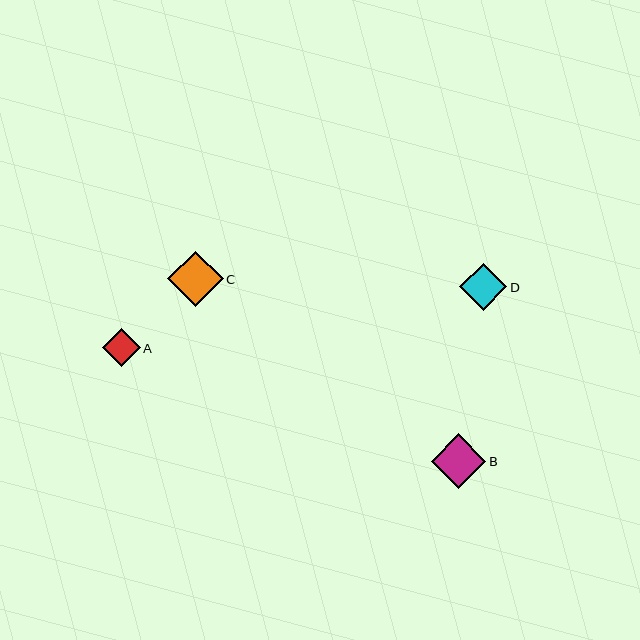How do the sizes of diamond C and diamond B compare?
Diamond C and diamond B are approximately the same size.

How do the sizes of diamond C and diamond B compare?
Diamond C and diamond B are approximately the same size.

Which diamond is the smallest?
Diamond A is the smallest with a size of approximately 38 pixels.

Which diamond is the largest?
Diamond C is the largest with a size of approximately 55 pixels.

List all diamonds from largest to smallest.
From largest to smallest: C, B, D, A.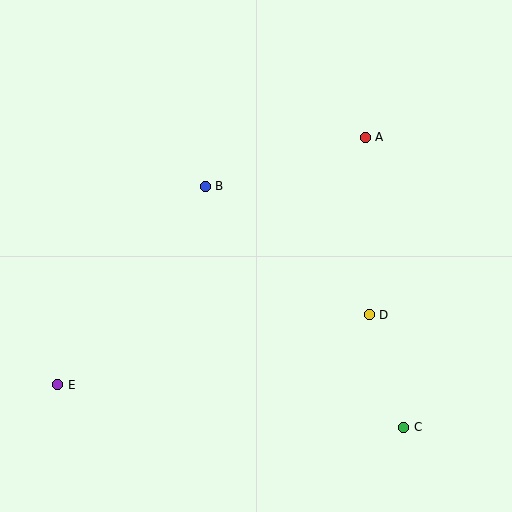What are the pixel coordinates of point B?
Point B is at (205, 186).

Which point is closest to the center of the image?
Point B at (205, 186) is closest to the center.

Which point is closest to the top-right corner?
Point A is closest to the top-right corner.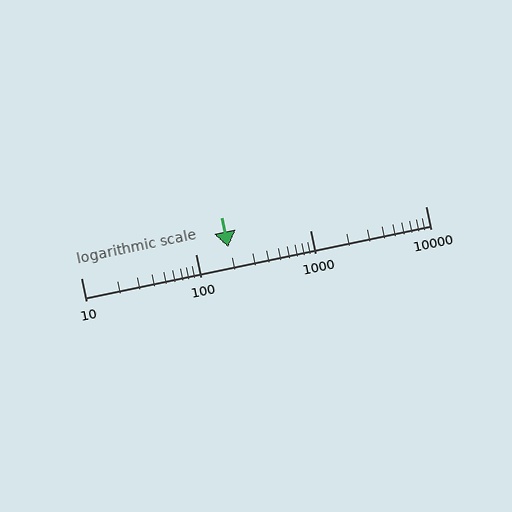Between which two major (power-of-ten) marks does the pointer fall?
The pointer is between 100 and 1000.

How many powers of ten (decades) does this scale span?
The scale spans 3 decades, from 10 to 10000.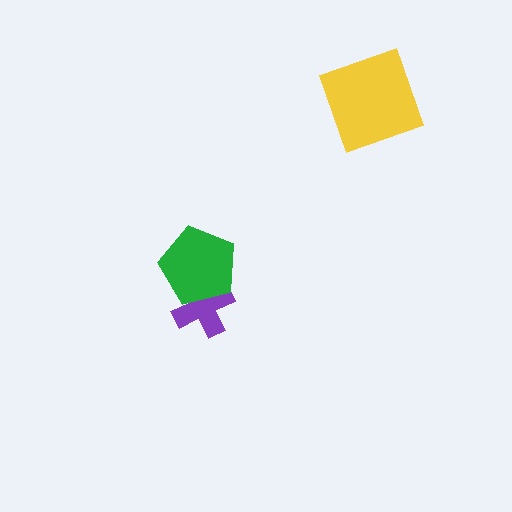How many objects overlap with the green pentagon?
1 object overlaps with the green pentagon.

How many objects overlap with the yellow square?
0 objects overlap with the yellow square.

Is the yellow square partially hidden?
No, no other shape covers it.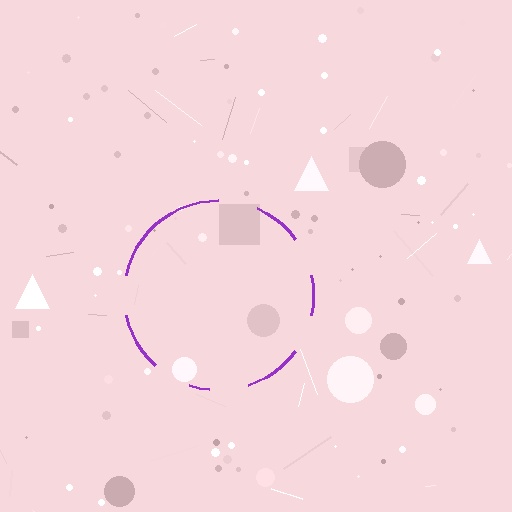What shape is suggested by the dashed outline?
The dashed outline suggests a circle.